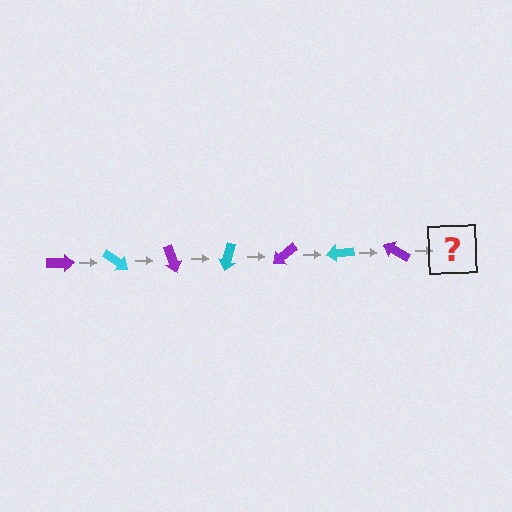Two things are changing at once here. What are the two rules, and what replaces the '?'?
The two rules are that it rotates 35 degrees each step and the color cycles through purple and cyan. The '?' should be a cyan arrow, rotated 245 degrees from the start.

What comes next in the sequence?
The next element should be a cyan arrow, rotated 245 degrees from the start.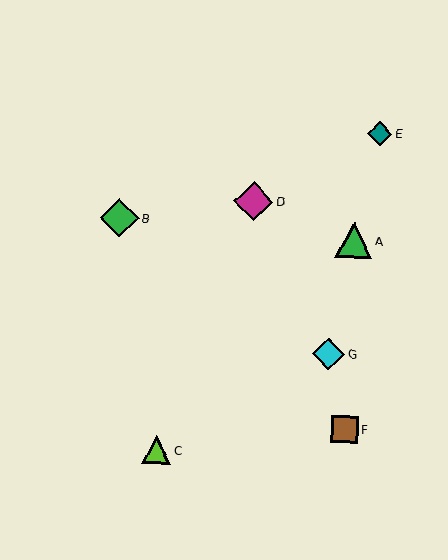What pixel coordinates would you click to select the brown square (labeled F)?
Click at (345, 429) to select the brown square F.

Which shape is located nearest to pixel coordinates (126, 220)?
The green diamond (labeled B) at (119, 218) is nearest to that location.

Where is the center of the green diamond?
The center of the green diamond is at (119, 218).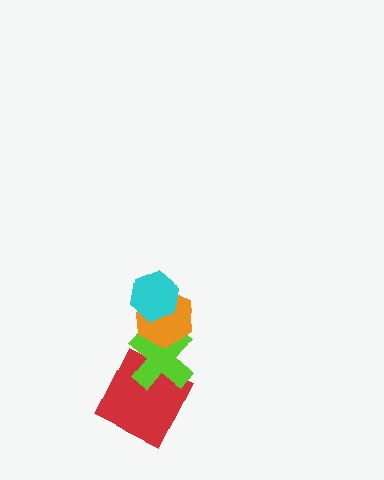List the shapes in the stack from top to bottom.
From top to bottom: the cyan hexagon, the orange hexagon, the lime cross, the red square.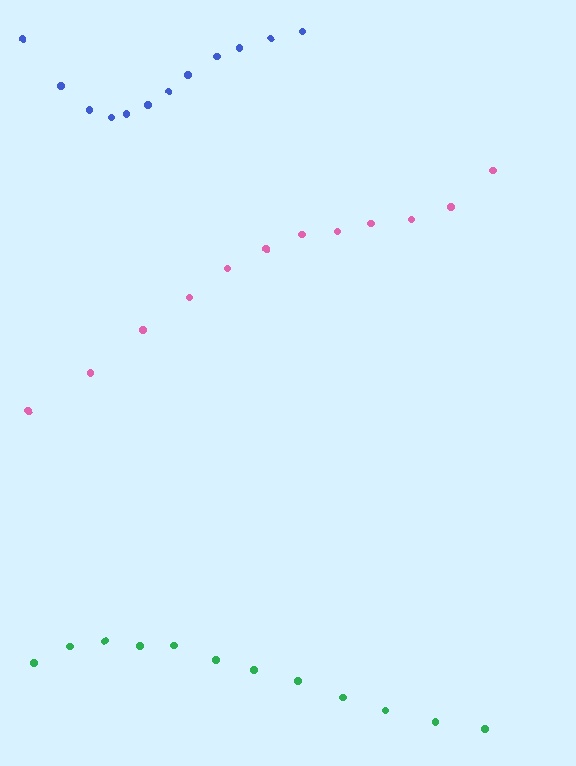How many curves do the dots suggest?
There are 3 distinct paths.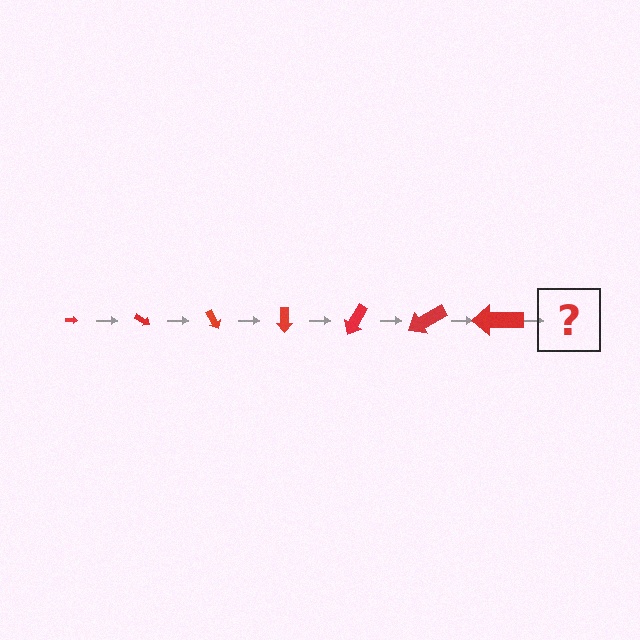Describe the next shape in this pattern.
It should be an arrow, larger than the previous one and rotated 210 degrees from the start.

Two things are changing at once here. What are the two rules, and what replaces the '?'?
The two rules are that the arrow grows larger each step and it rotates 30 degrees each step. The '?' should be an arrow, larger than the previous one and rotated 210 degrees from the start.